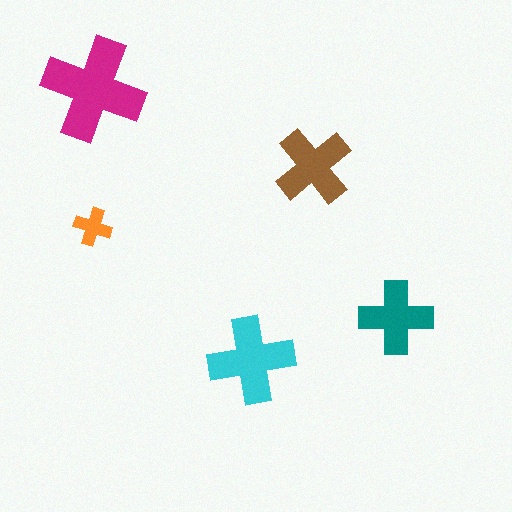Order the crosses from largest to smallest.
the magenta one, the cyan one, the brown one, the teal one, the orange one.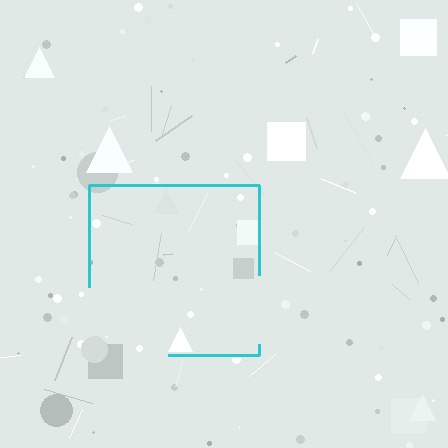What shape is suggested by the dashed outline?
The dashed outline suggests a square.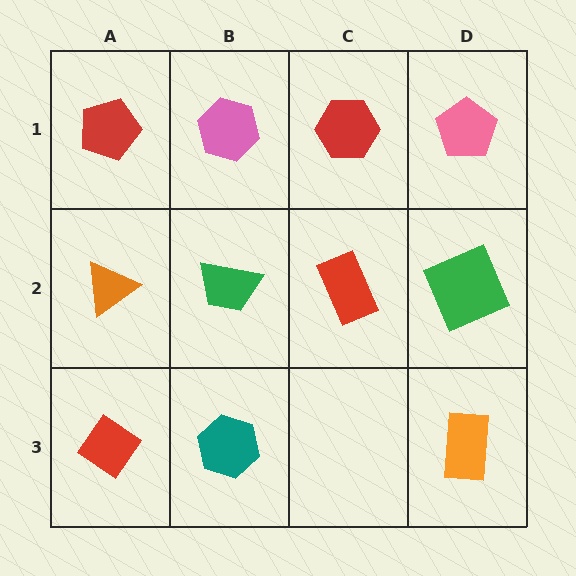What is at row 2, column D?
A green square.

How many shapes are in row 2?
4 shapes.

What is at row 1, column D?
A pink pentagon.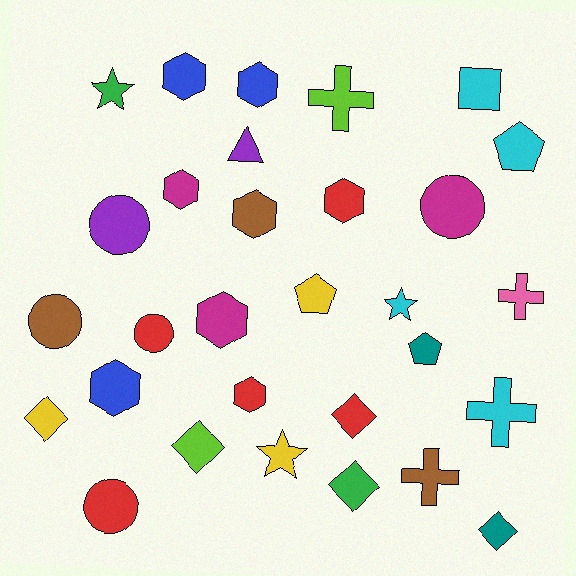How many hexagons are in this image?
There are 8 hexagons.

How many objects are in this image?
There are 30 objects.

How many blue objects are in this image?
There are 3 blue objects.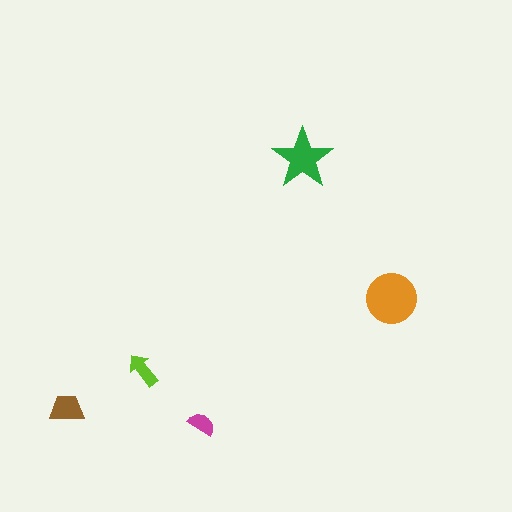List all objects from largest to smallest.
The orange circle, the green star, the brown trapezoid, the lime arrow, the magenta semicircle.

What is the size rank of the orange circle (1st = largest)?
1st.